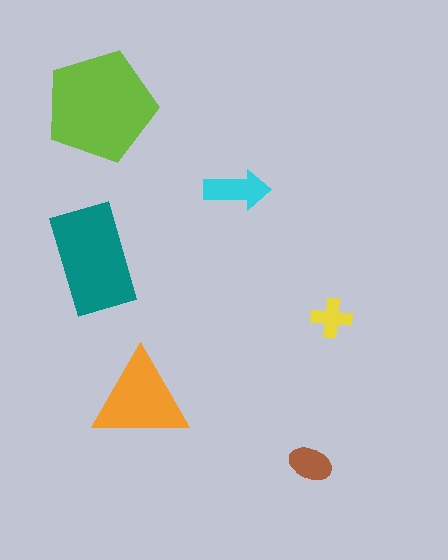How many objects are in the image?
There are 6 objects in the image.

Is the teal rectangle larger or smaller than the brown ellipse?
Larger.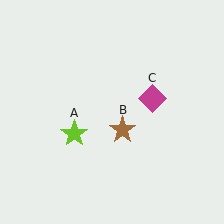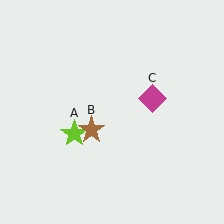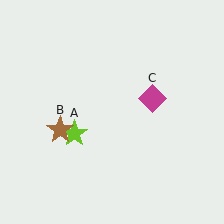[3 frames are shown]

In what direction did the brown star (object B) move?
The brown star (object B) moved left.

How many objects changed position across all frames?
1 object changed position: brown star (object B).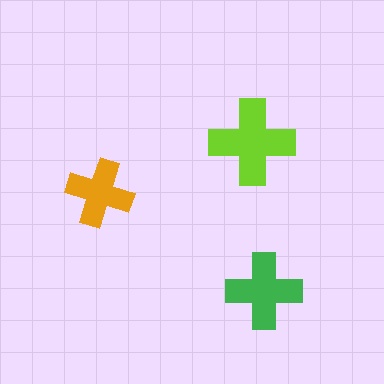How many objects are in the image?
There are 3 objects in the image.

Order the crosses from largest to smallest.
the lime one, the green one, the orange one.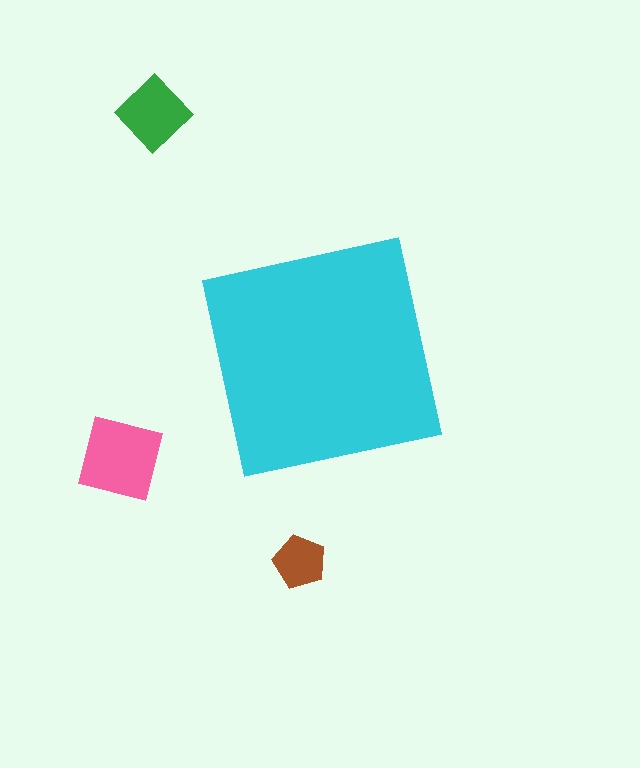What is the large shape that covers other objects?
A cyan square.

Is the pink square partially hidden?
No, the pink square is fully visible.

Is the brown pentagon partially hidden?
No, the brown pentagon is fully visible.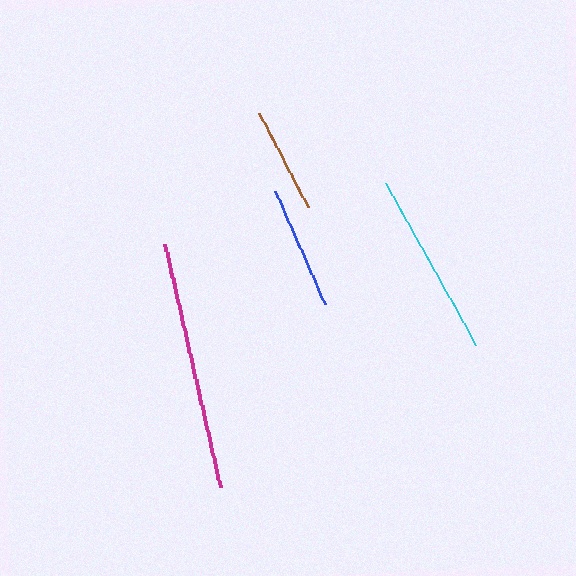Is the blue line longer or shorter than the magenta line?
The magenta line is longer than the blue line.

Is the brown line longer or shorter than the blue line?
The blue line is longer than the brown line.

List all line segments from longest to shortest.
From longest to shortest: magenta, cyan, blue, brown.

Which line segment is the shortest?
The brown line is the shortest at approximately 105 pixels.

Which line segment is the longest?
The magenta line is the longest at approximately 250 pixels.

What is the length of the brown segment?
The brown segment is approximately 105 pixels long.